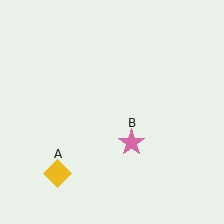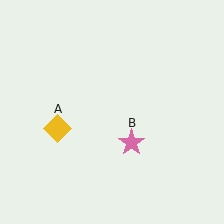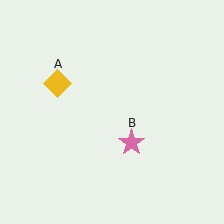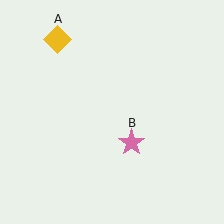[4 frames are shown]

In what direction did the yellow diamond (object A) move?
The yellow diamond (object A) moved up.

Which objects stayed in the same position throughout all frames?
Pink star (object B) remained stationary.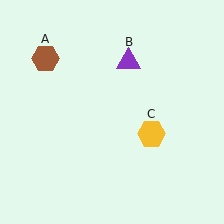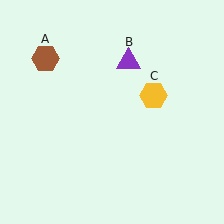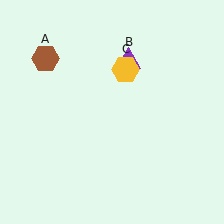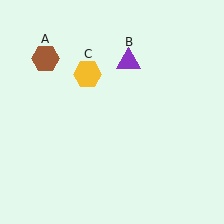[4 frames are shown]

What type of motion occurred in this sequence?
The yellow hexagon (object C) rotated counterclockwise around the center of the scene.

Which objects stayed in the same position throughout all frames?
Brown hexagon (object A) and purple triangle (object B) remained stationary.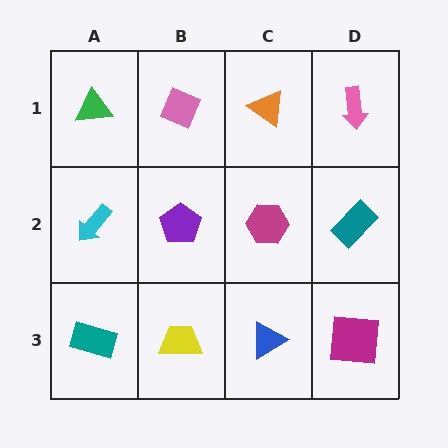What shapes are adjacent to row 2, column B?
A pink diamond (row 1, column B), a yellow trapezoid (row 3, column B), a cyan arrow (row 2, column A), a magenta hexagon (row 2, column C).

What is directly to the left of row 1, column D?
An orange triangle.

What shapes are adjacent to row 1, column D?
A teal rectangle (row 2, column D), an orange triangle (row 1, column C).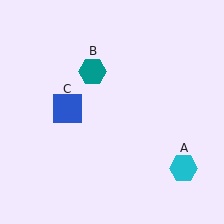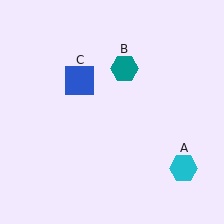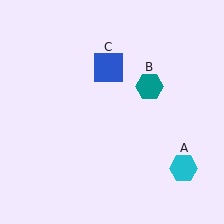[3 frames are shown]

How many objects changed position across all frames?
2 objects changed position: teal hexagon (object B), blue square (object C).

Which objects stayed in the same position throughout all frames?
Cyan hexagon (object A) remained stationary.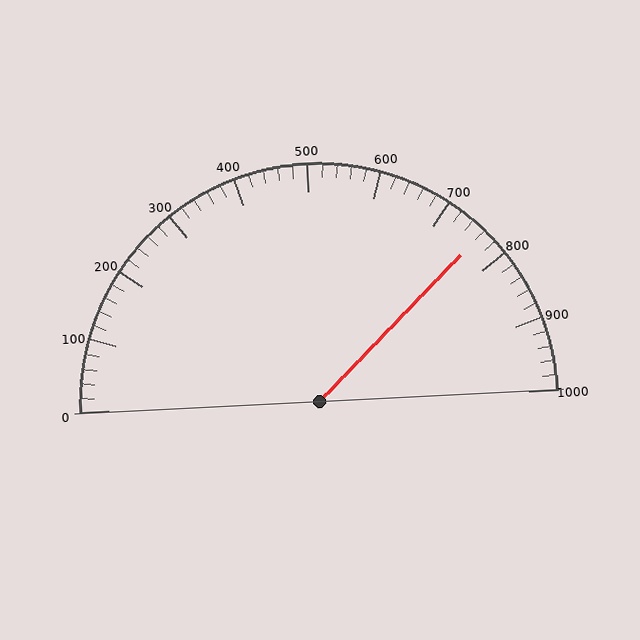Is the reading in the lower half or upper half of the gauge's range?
The reading is in the upper half of the range (0 to 1000).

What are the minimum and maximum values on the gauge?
The gauge ranges from 0 to 1000.